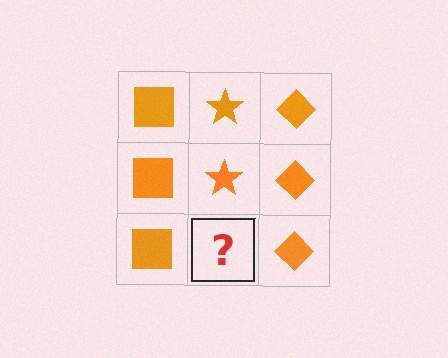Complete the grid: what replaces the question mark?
The question mark should be replaced with an orange star.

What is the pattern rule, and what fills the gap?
The rule is that each column has a consistent shape. The gap should be filled with an orange star.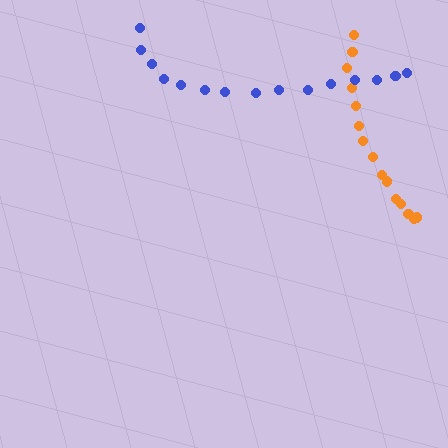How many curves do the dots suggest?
There are 2 distinct paths.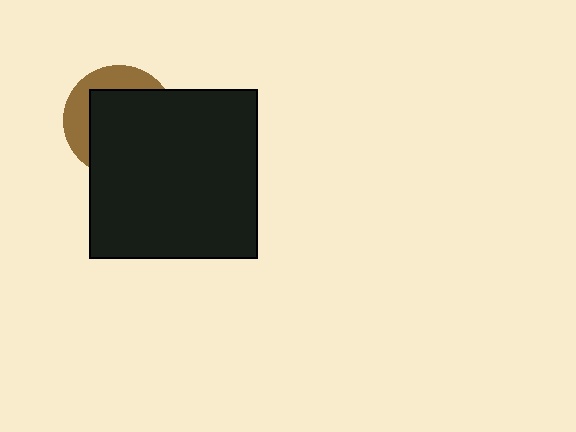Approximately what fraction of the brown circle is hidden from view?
Roughly 67% of the brown circle is hidden behind the black square.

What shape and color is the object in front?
The object in front is a black square.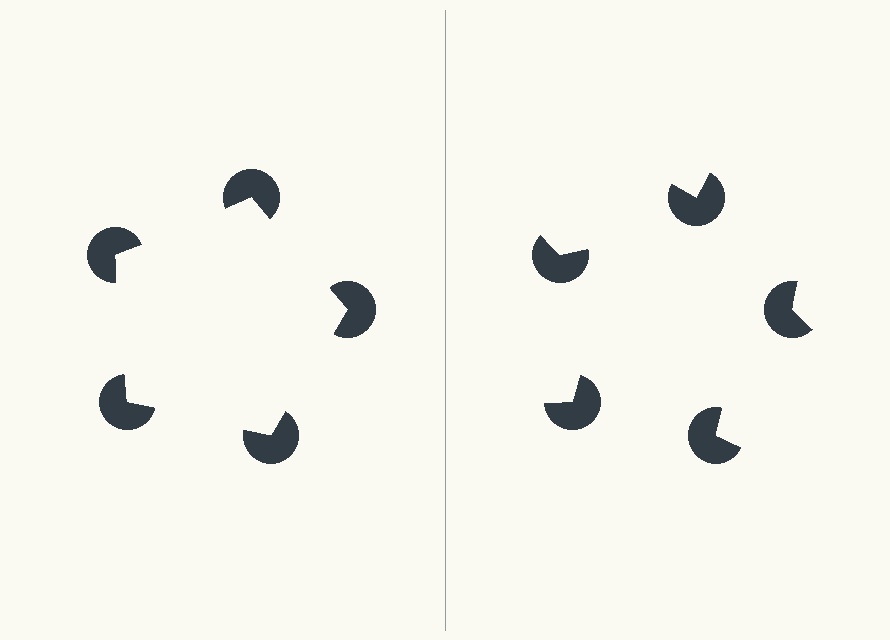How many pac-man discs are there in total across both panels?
10 — 5 on each side.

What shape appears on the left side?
An illusory pentagon.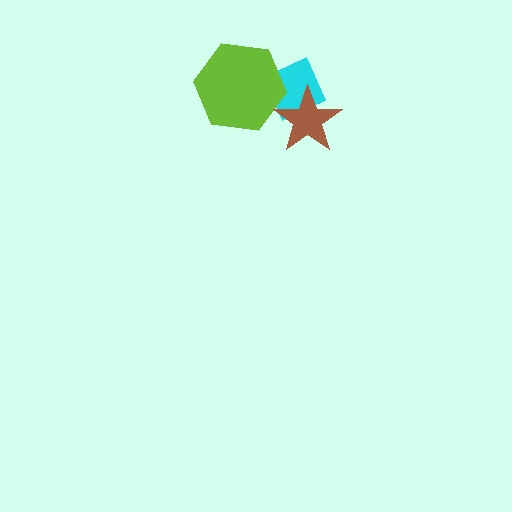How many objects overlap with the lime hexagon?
1 object overlaps with the lime hexagon.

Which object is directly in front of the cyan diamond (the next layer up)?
The lime hexagon is directly in front of the cyan diamond.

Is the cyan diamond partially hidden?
Yes, it is partially covered by another shape.